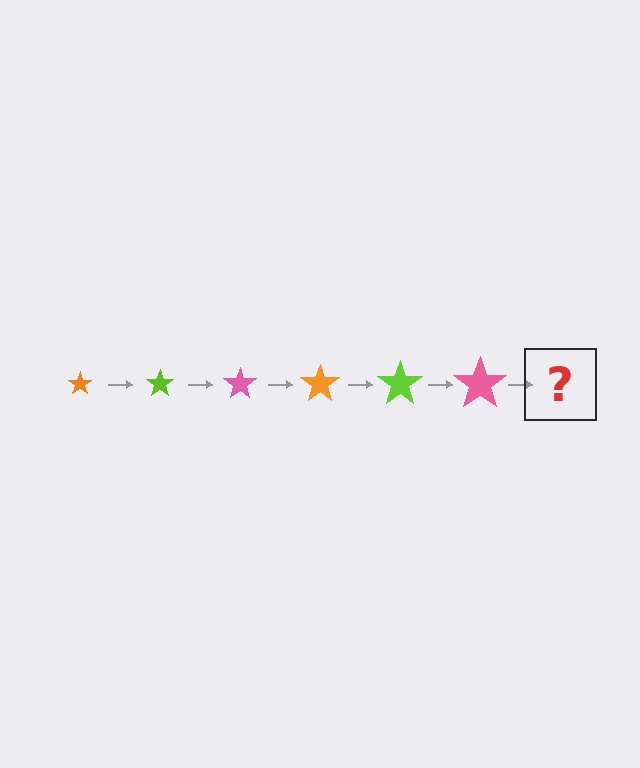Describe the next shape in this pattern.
It should be an orange star, larger than the previous one.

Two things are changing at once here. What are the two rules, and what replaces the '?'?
The two rules are that the star grows larger each step and the color cycles through orange, lime, and pink. The '?' should be an orange star, larger than the previous one.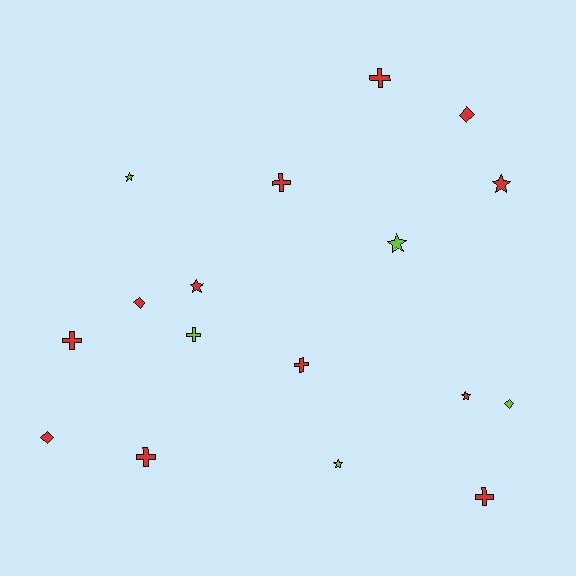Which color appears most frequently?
Red, with 12 objects.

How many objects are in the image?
There are 17 objects.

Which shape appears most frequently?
Cross, with 7 objects.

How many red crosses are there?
There are 6 red crosses.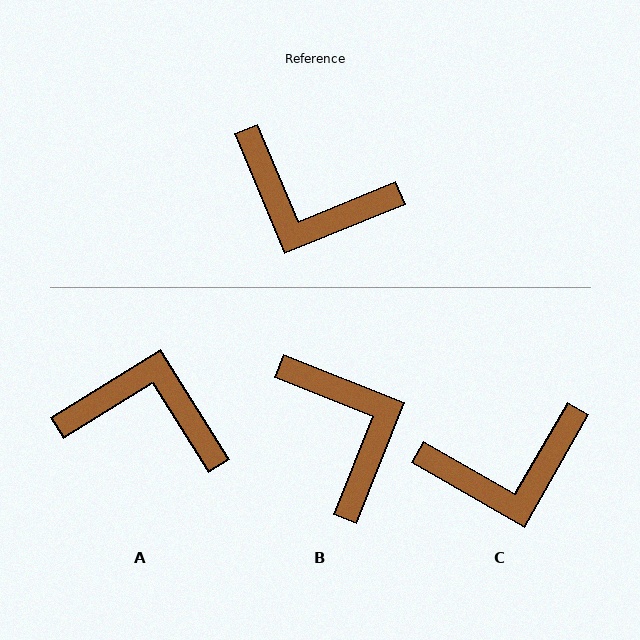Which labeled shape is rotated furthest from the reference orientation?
A, about 171 degrees away.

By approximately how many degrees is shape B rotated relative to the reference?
Approximately 136 degrees counter-clockwise.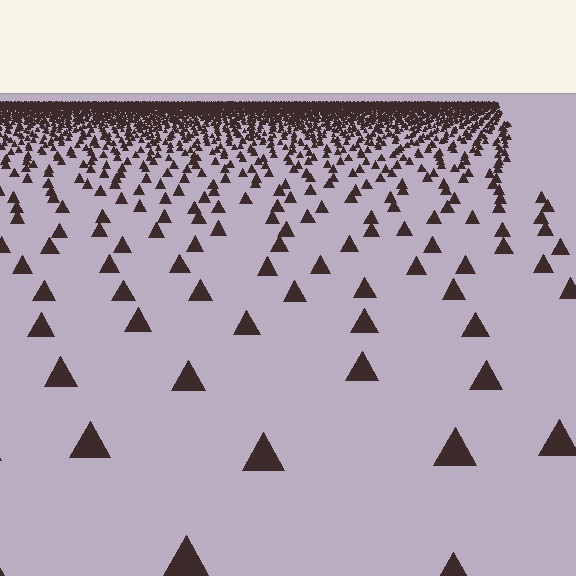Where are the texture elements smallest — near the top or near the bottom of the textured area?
Near the top.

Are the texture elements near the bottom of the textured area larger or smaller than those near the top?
Larger. Near the bottom, elements are closer to the viewer and appear at a bigger on-screen size.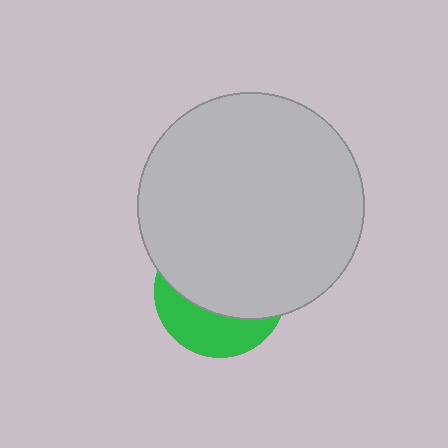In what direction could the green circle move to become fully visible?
The green circle could move down. That would shift it out from behind the light gray circle entirely.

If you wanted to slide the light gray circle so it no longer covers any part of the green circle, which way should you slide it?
Slide it up — that is the most direct way to separate the two shapes.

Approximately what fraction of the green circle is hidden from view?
Roughly 66% of the green circle is hidden behind the light gray circle.